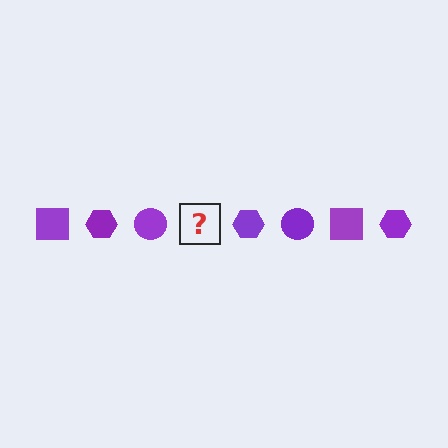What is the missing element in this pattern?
The missing element is a purple square.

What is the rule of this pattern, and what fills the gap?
The rule is that the pattern cycles through square, hexagon, circle shapes in purple. The gap should be filled with a purple square.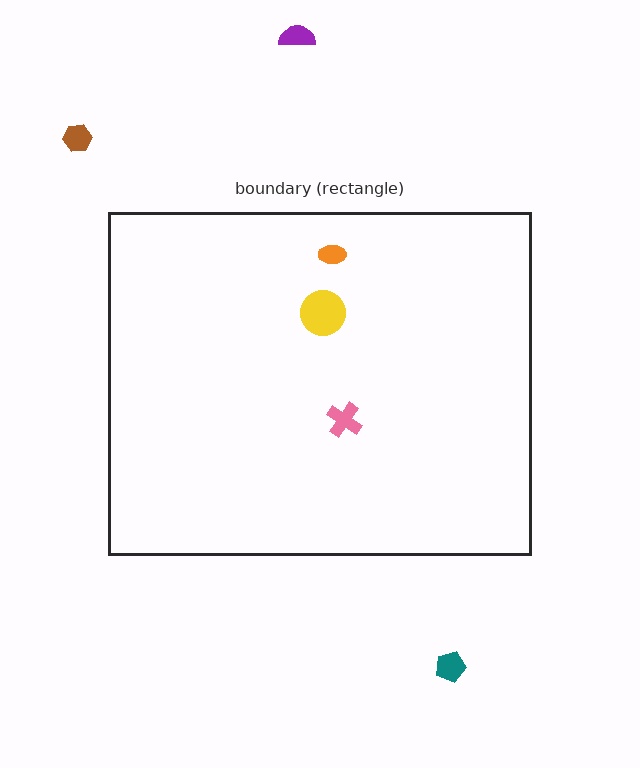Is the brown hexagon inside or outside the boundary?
Outside.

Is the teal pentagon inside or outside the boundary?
Outside.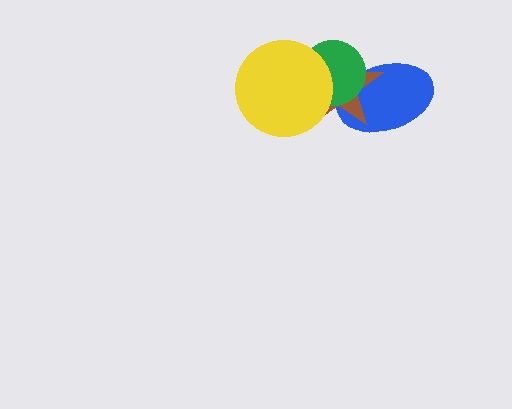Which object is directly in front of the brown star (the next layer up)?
The green circle is directly in front of the brown star.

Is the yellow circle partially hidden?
No, no other shape covers it.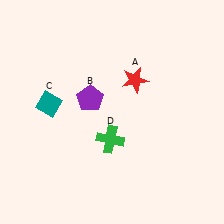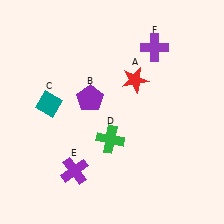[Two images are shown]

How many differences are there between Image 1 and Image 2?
There are 2 differences between the two images.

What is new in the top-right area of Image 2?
A purple cross (F) was added in the top-right area of Image 2.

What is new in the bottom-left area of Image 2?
A purple cross (E) was added in the bottom-left area of Image 2.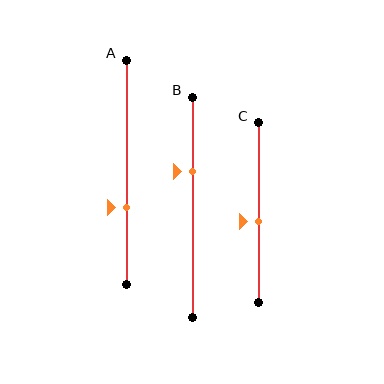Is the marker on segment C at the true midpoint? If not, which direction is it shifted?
No, the marker on segment C is shifted downward by about 5% of the segment length.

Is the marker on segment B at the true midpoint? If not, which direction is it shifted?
No, the marker on segment B is shifted upward by about 16% of the segment length.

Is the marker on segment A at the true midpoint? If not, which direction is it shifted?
No, the marker on segment A is shifted downward by about 16% of the segment length.